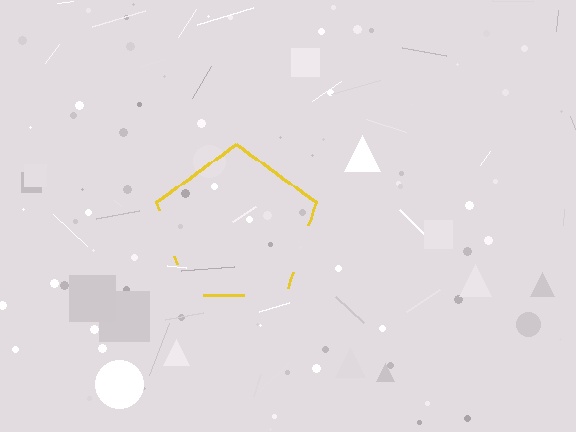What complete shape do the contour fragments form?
The contour fragments form a pentagon.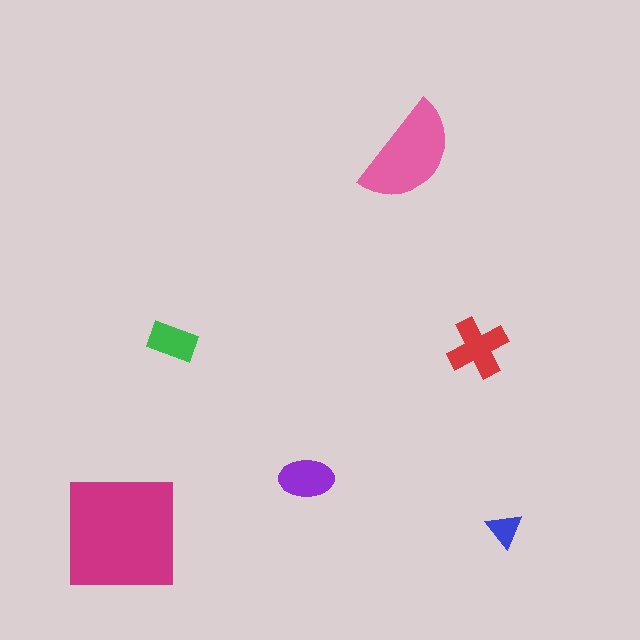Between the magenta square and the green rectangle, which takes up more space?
The magenta square.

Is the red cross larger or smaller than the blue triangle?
Larger.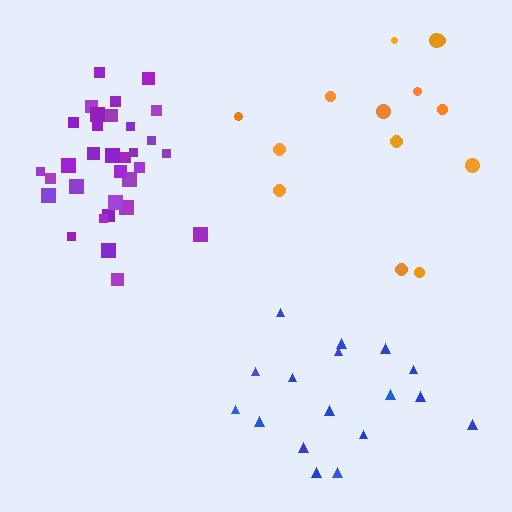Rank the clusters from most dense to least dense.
purple, blue, orange.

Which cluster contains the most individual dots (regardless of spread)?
Purple (32).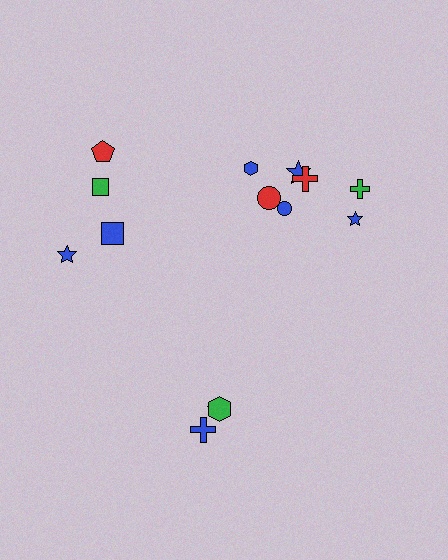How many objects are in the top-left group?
There are 4 objects.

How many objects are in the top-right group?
There are 7 objects.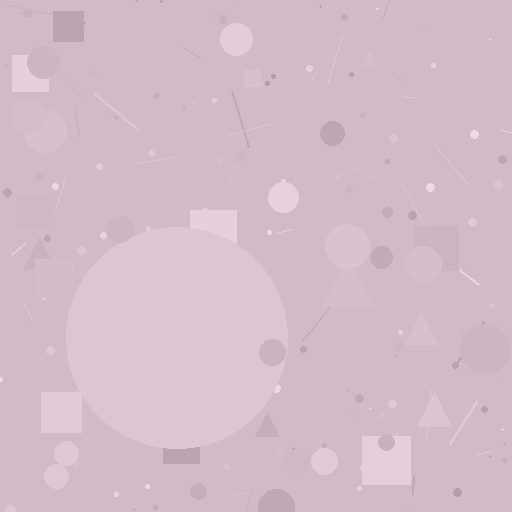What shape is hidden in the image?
A circle is hidden in the image.